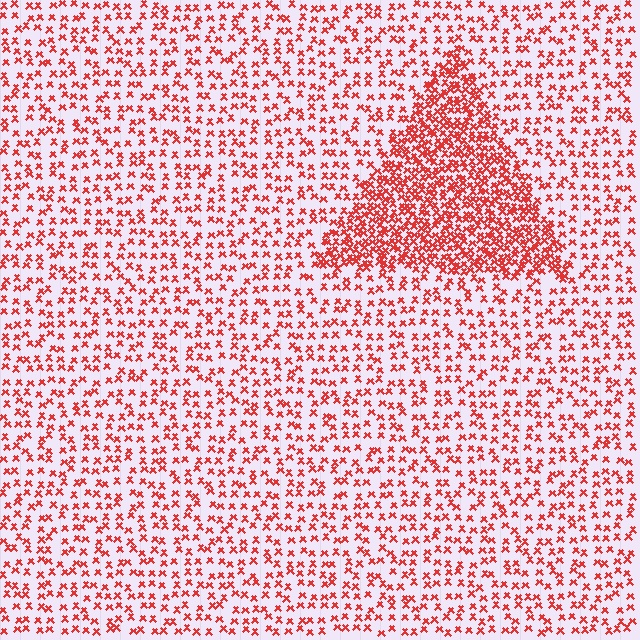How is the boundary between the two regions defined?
The boundary is defined by a change in element density (approximately 2.5x ratio). All elements are the same color, size, and shape.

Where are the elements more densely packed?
The elements are more densely packed inside the triangle boundary.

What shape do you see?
I see a triangle.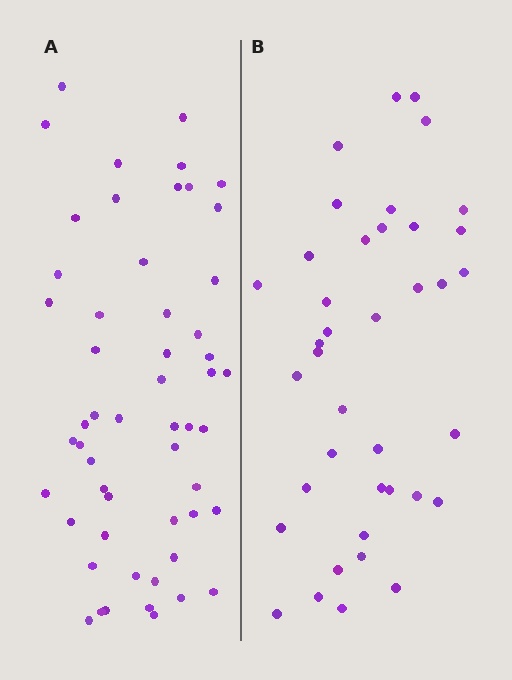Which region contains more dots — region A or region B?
Region A (the left region) has more dots.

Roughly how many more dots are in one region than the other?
Region A has approximately 15 more dots than region B.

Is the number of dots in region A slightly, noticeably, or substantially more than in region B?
Region A has noticeably more, but not dramatically so. The ratio is roughly 1.4 to 1.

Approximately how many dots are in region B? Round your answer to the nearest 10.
About 40 dots. (The exact count is 39, which rounds to 40.)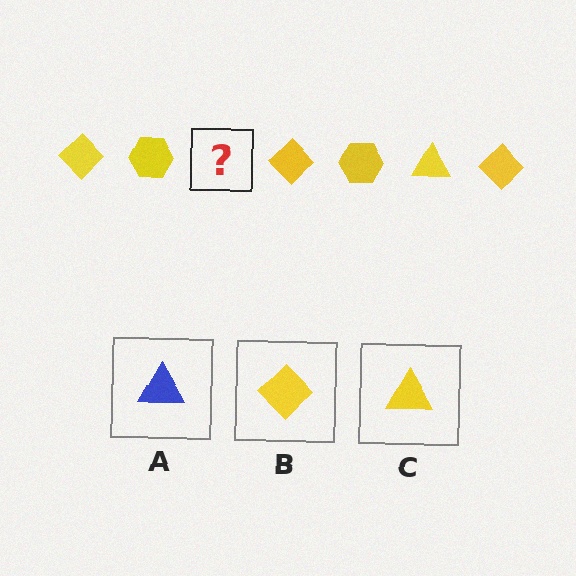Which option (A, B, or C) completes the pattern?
C.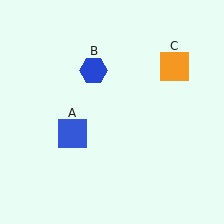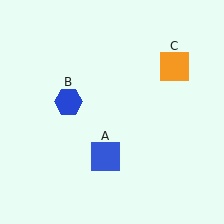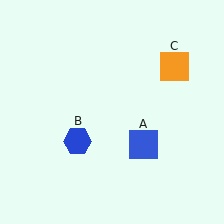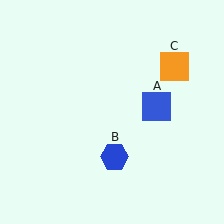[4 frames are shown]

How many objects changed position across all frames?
2 objects changed position: blue square (object A), blue hexagon (object B).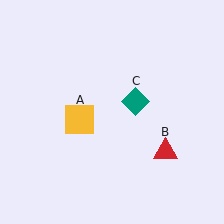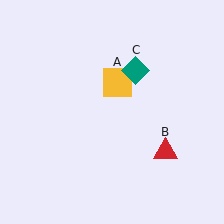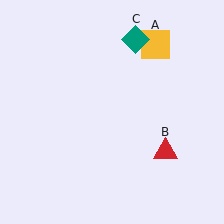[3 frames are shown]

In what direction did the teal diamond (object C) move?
The teal diamond (object C) moved up.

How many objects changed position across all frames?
2 objects changed position: yellow square (object A), teal diamond (object C).